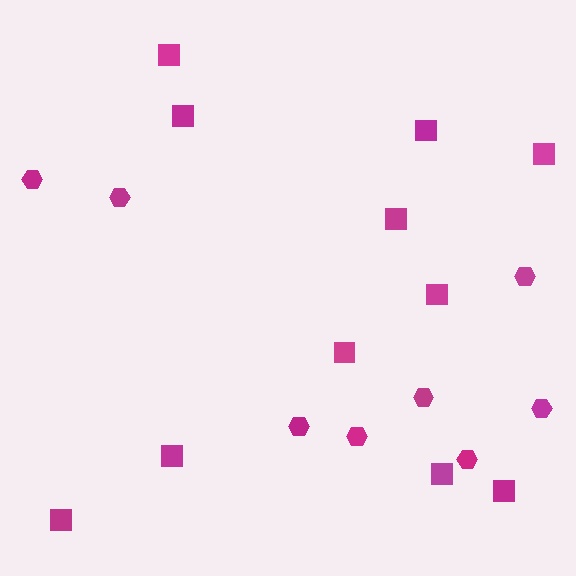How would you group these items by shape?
There are 2 groups: one group of squares (11) and one group of hexagons (8).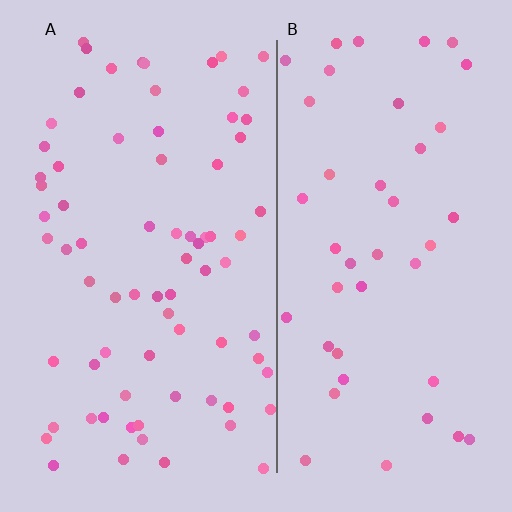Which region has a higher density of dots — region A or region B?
A (the left).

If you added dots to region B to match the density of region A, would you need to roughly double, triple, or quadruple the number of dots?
Approximately double.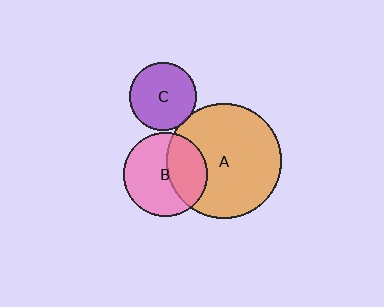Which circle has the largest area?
Circle A (orange).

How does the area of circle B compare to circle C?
Approximately 1.5 times.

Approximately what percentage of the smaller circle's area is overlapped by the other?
Approximately 5%.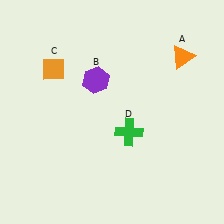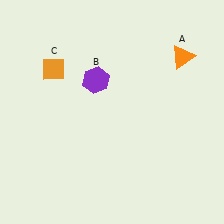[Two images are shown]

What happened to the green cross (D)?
The green cross (D) was removed in Image 2. It was in the bottom-right area of Image 1.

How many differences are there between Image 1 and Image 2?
There is 1 difference between the two images.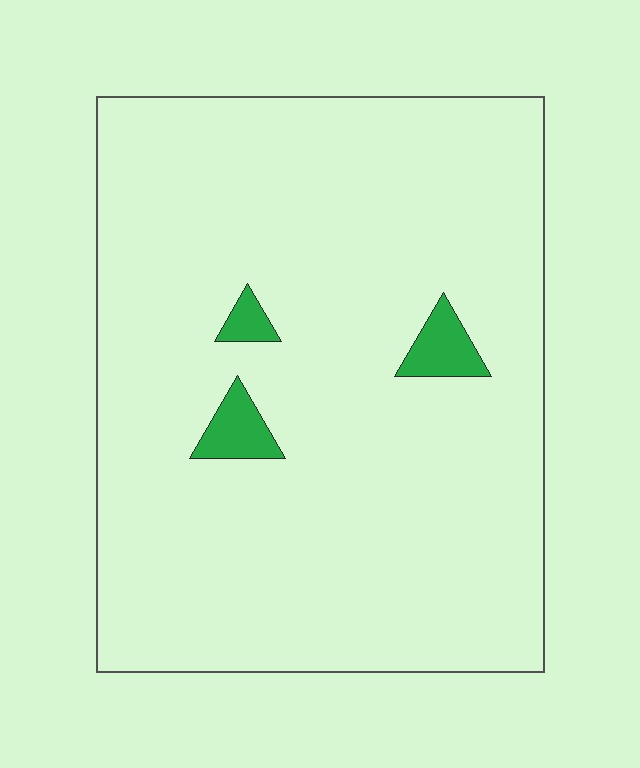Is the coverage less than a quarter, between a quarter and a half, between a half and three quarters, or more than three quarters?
Less than a quarter.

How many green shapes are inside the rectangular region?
3.